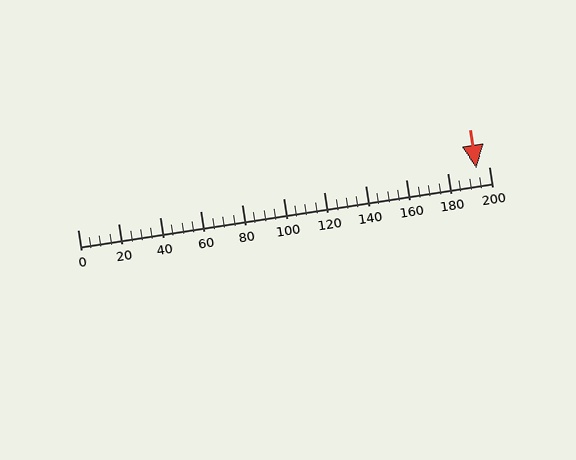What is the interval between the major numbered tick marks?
The major tick marks are spaced 20 units apart.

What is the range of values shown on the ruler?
The ruler shows values from 0 to 200.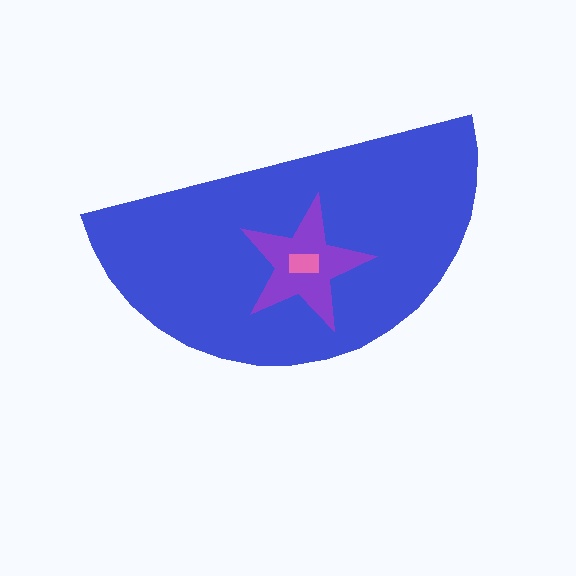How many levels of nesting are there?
3.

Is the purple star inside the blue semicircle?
Yes.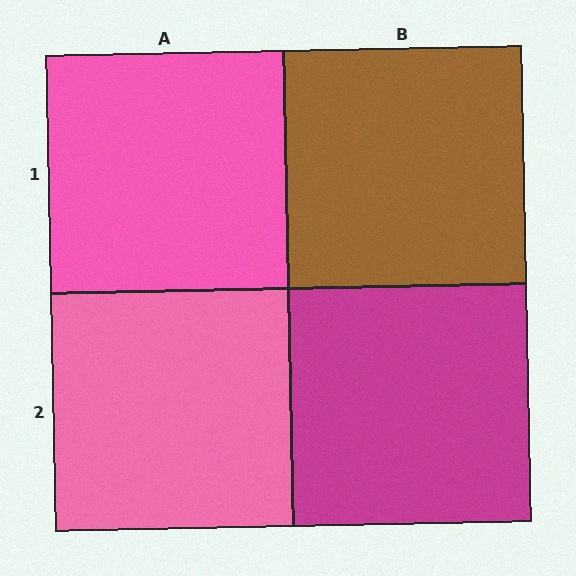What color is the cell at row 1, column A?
Pink.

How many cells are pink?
2 cells are pink.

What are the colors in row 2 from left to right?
Pink, magenta.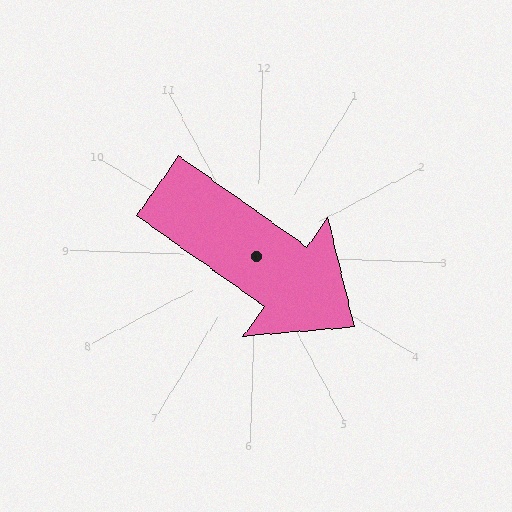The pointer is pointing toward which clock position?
Roughly 4 o'clock.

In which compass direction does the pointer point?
Southeast.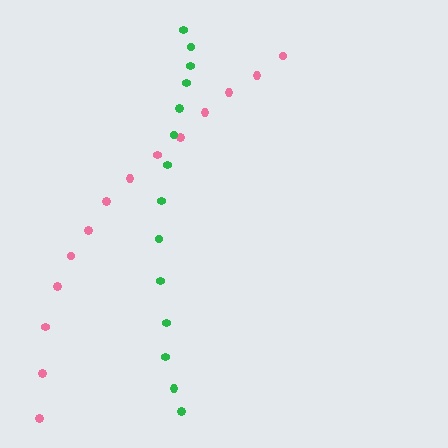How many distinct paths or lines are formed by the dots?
There are 2 distinct paths.